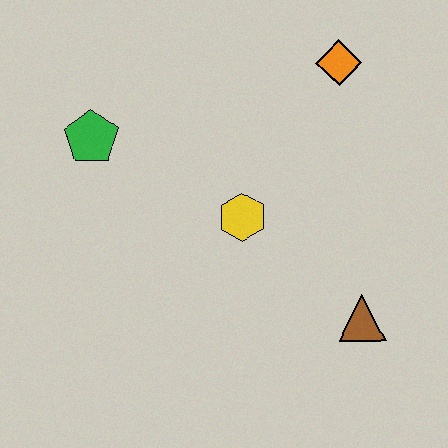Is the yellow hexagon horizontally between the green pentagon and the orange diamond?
Yes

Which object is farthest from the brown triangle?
The green pentagon is farthest from the brown triangle.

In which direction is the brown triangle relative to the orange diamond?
The brown triangle is below the orange diamond.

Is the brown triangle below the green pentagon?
Yes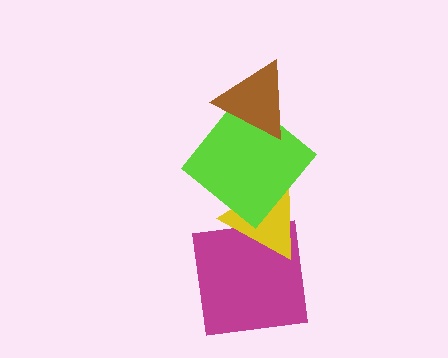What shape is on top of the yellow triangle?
The lime diamond is on top of the yellow triangle.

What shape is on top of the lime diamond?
The brown triangle is on top of the lime diamond.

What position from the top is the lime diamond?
The lime diamond is 2nd from the top.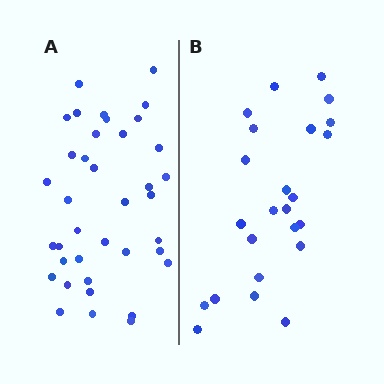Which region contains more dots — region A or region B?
Region A (the left region) has more dots.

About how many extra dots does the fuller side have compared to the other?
Region A has approximately 15 more dots than region B.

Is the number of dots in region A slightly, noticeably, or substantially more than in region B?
Region A has substantially more. The ratio is roughly 1.6 to 1.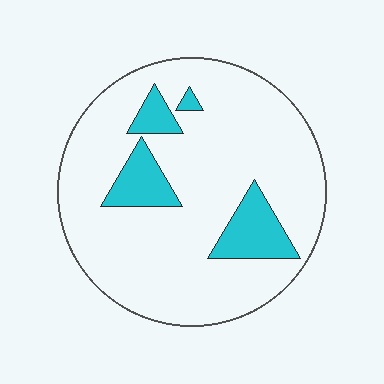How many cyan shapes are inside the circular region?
4.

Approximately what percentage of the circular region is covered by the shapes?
Approximately 15%.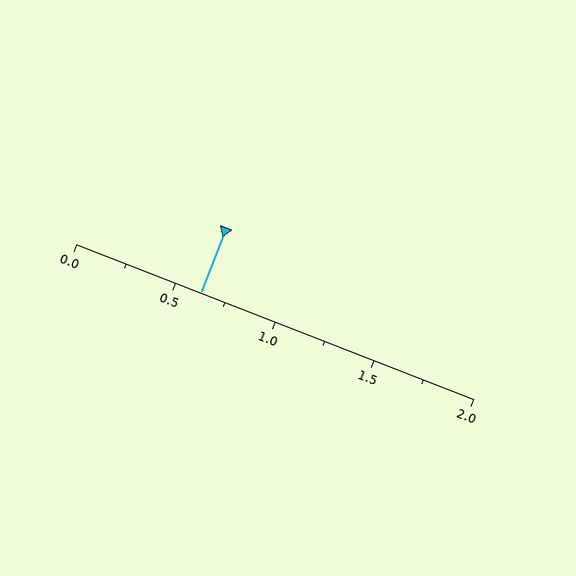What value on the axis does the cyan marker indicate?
The marker indicates approximately 0.62.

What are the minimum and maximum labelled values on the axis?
The axis runs from 0.0 to 2.0.